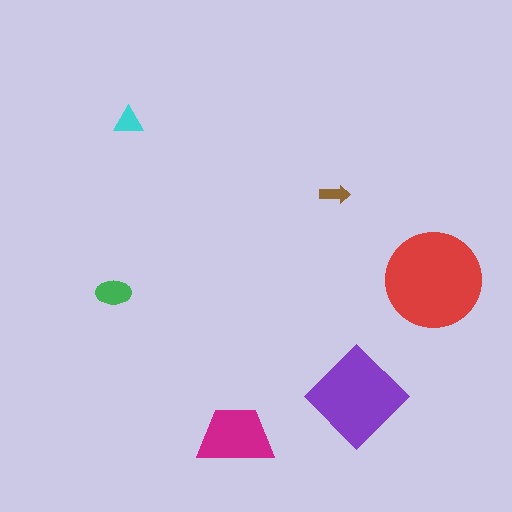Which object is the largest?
The red circle.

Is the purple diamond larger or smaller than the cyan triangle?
Larger.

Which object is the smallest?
The brown arrow.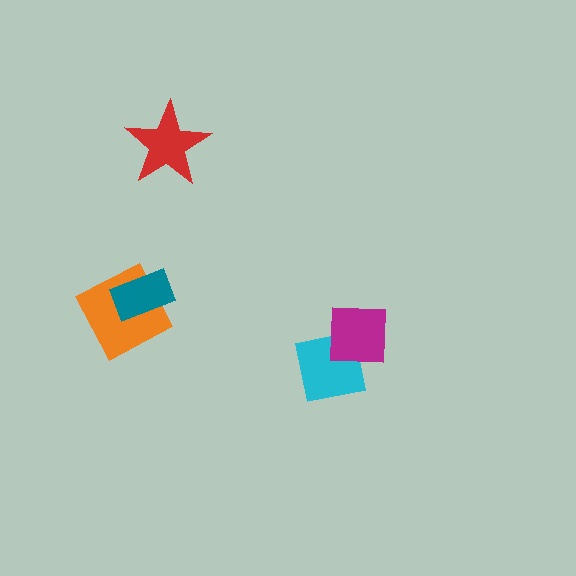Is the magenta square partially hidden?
No, no other shape covers it.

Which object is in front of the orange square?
The teal rectangle is in front of the orange square.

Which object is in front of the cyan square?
The magenta square is in front of the cyan square.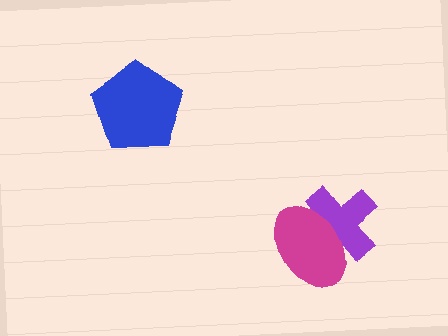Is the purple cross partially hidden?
Yes, it is partially covered by another shape.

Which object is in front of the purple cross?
The magenta ellipse is in front of the purple cross.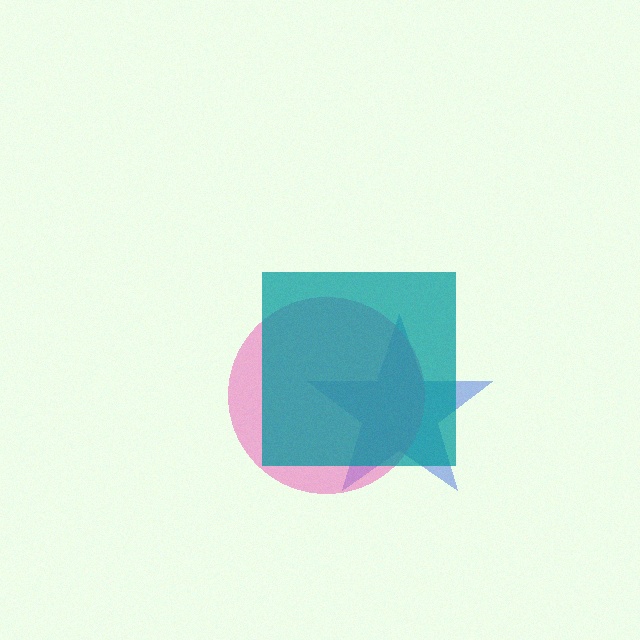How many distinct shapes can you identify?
There are 3 distinct shapes: a blue star, a pink circle, a teal square.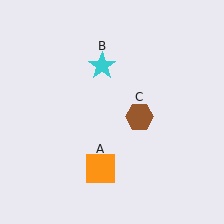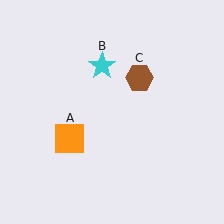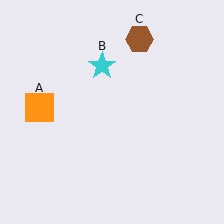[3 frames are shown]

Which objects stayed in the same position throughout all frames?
Cyan star (object B) remained stationary.